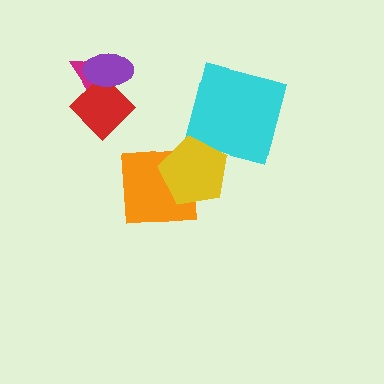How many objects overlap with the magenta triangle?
2 objects overlap with the magenta triangle.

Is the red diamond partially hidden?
Yes, it is partially covered by another shape.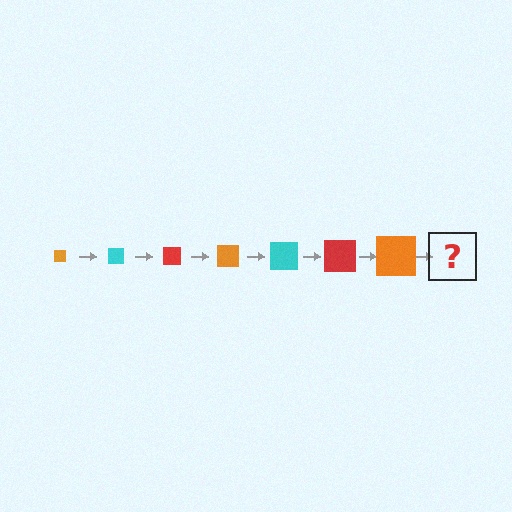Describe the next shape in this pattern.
It should be a cyan square, larger than the previous one.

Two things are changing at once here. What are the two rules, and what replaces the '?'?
The two rules are that the square grows larger each step and the color cycles through orange, cyan, and red. The '?' should be a cyan square, larger than the previous one.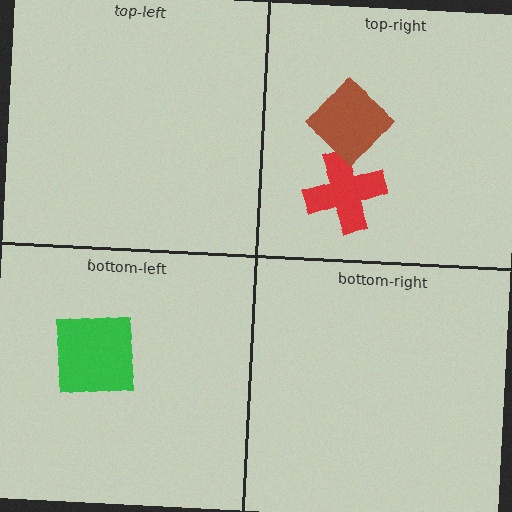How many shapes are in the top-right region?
2.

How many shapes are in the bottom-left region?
1.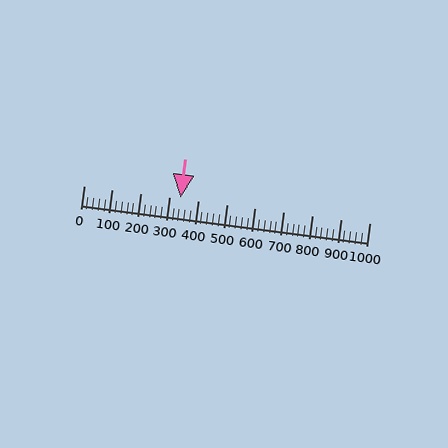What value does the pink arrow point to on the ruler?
The pink arrow points to approximately 340.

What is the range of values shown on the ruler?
The ruler shows values from 0 to 1000.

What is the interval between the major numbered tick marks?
The major tick marks are spaced 100 units apart.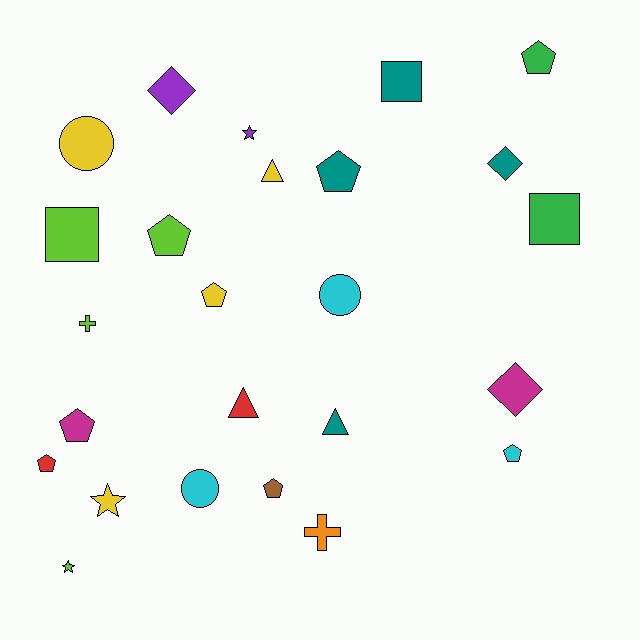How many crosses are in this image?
There are 2 crosses.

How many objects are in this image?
There are 25 objects.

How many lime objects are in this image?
There are 4 lime objects.